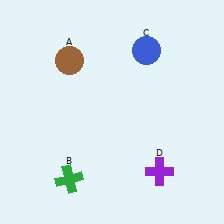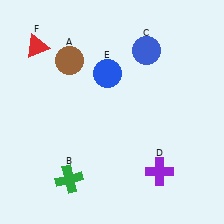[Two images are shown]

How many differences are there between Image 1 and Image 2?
There are 2 differences between the two images.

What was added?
A blue circle (E), a red triangle (F) were added in Image 2.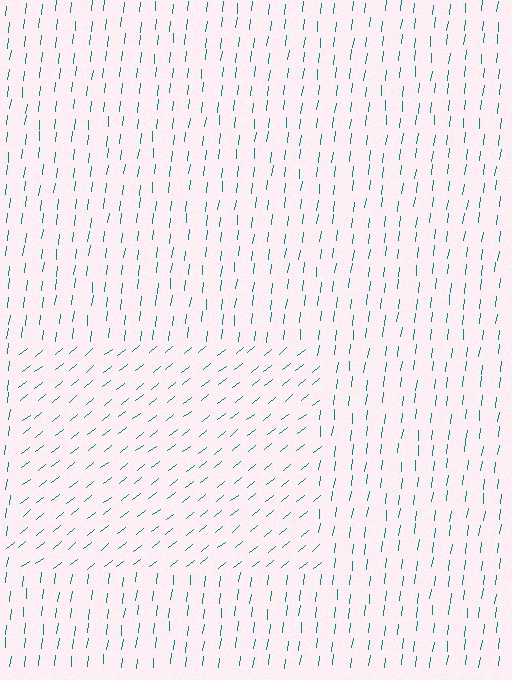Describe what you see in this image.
The image is filled with small teal line segments. A rectangle region in the image has lines oriented differently from the surrounding lines, creating a visible texture boundary.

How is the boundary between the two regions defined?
The boundary is defined purely by a change in line orientation (approximately 45 degrees difference). All lines are the same color and thickness.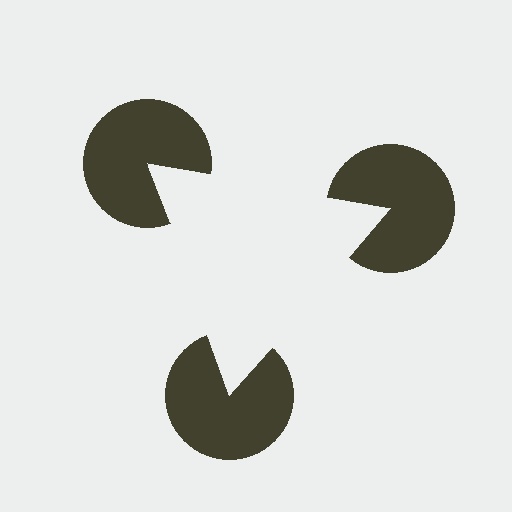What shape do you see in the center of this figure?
An illusory triangle — its edges are inferred from the aligned wedge cuts in the pac-man discs, not physically drawn.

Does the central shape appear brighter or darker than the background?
It typically appears slightly brighter than the background, even though no actual brightness change is drawn.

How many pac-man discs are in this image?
There are 3 — one at each vertex of the illusory triangle.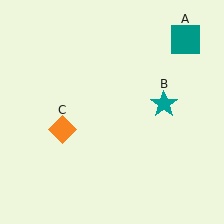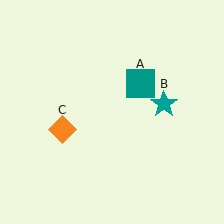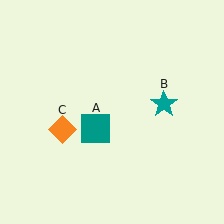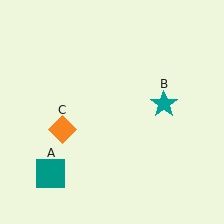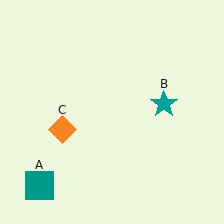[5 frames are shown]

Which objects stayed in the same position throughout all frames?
Teal star (object B) and orange diamond (object C) remained stationary.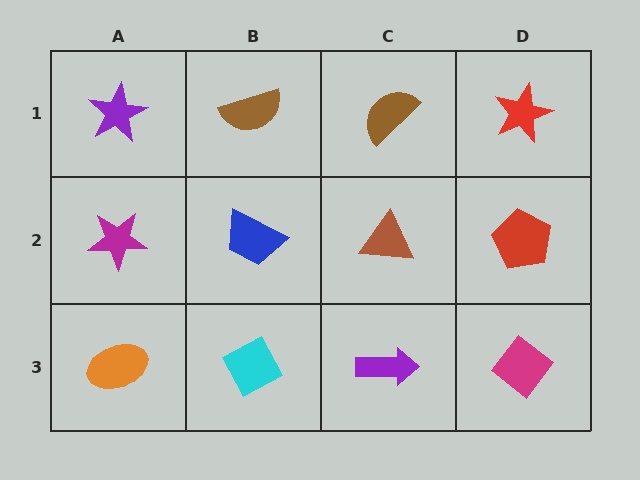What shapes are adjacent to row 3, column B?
A blue trapezoid (row 2, column B), an orange ellipse (row 3, column A), a purple arrow (row 3, column C).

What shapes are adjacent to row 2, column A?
A purple star (row 1, column A), an orange ellipse (row 3, column A), a blue trapezoid (row 2, column B).